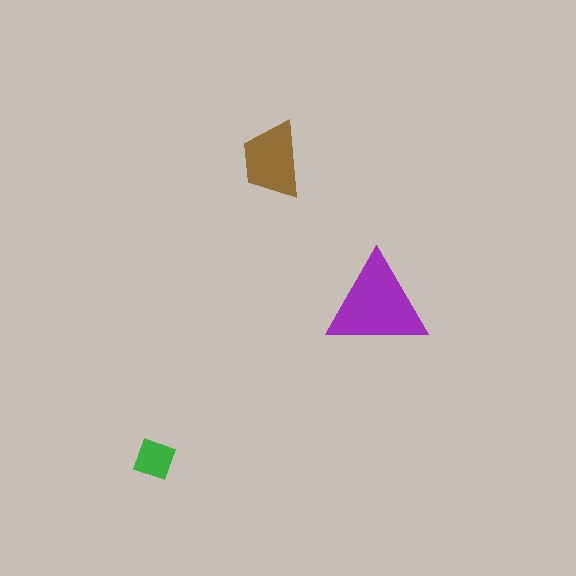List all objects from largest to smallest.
The purple triangle, the brown trapezoid, the green diamond.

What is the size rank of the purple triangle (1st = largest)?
1st.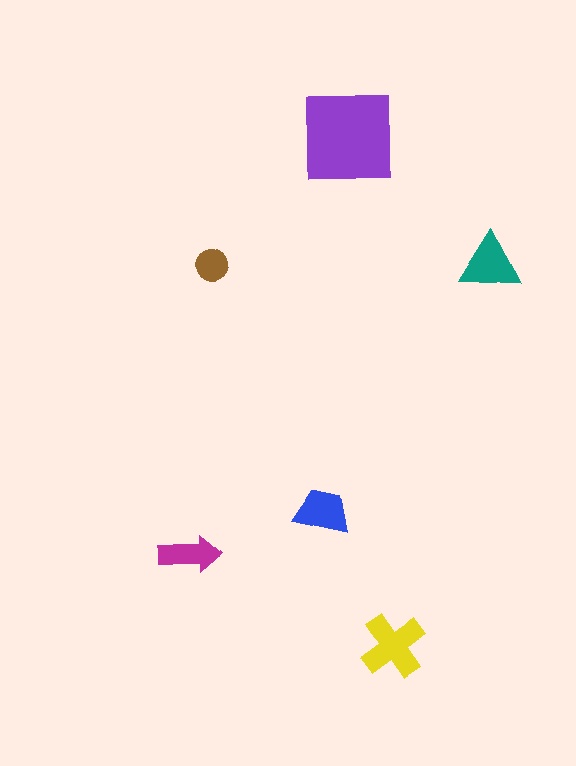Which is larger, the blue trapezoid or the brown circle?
The blue trapezoid.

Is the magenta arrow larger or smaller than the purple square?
Smaller.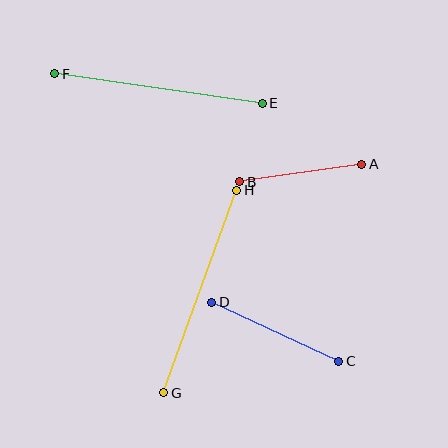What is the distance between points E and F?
The distance is approximately 210 pixels.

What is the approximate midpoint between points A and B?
The midpoint is at approximately (301, 173) pixels.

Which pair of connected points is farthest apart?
Points G and H are farthest apart.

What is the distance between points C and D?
The distance is approximately 140 pixels.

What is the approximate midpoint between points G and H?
The midpoint is at approximately (200, 291) pixels.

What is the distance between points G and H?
The distance is approximately 215 pixels.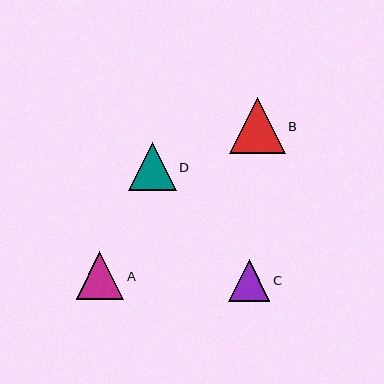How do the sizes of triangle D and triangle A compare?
Triangle D and triangle A are approximately the same size.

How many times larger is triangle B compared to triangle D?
Triangle B is approximately 1.2 times the size of triangle D.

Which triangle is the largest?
Triangle B is the largest with a size of approximately 56 pixels.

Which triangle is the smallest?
Triangle C is the smallest with a size of approximately 42 pixels.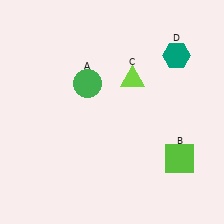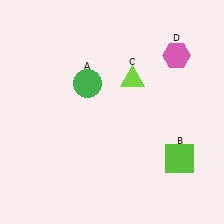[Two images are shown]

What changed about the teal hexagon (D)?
In Image 1, D is teal. In Image 2, it changed to pink.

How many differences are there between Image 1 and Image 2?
There is 1 difference between the two images.